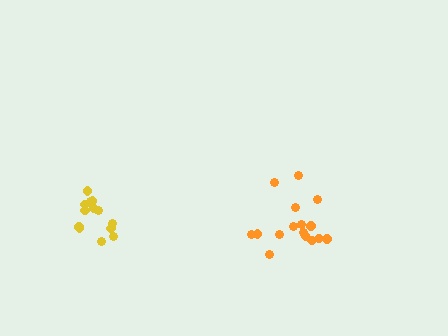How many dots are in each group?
Group 1: 13 dots, Group 2: 16 dots (29 total).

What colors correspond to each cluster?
The clusters are colored: yellow, orange.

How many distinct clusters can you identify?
There are 2 distinct clusters.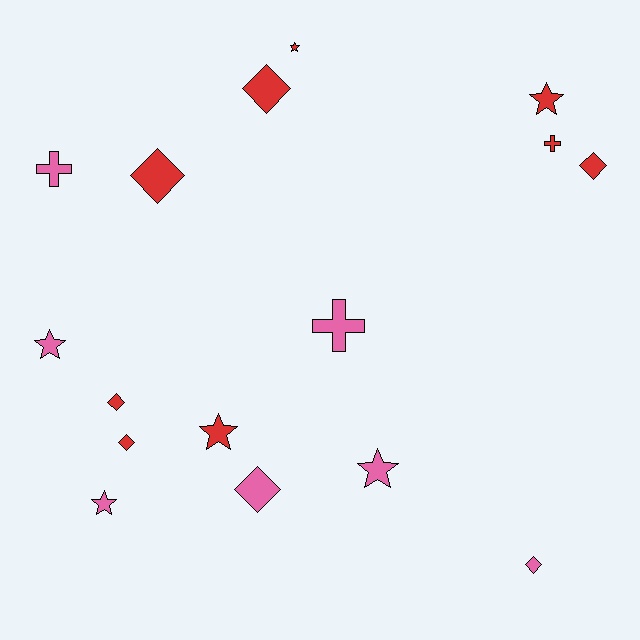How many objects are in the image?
There are 16 objects.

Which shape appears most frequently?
Diamond, with 7 objects.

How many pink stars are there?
There are 3 pink stars.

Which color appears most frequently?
Red, with 9 objects.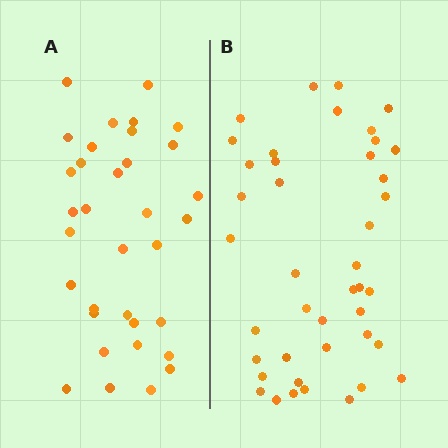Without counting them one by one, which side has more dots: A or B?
Region B (the right region) has more dots.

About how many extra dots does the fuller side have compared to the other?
Region B has roughly 8 or so more dots than region A.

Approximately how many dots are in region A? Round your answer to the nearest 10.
About 30 dots. (The exact count is 34, which rounds to 30.)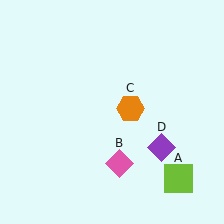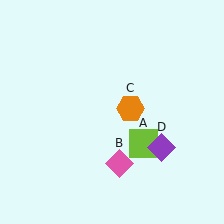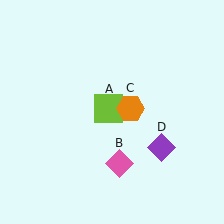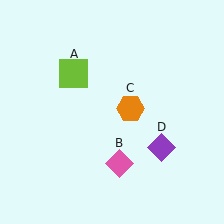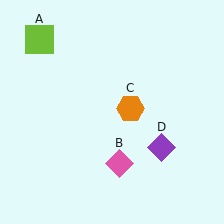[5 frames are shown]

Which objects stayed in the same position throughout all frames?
Pink diamond (object B) and orange hexagon (object C) and purple diamond (object D) remained stationary.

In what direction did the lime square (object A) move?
The lime square (object A) moved up and to the left.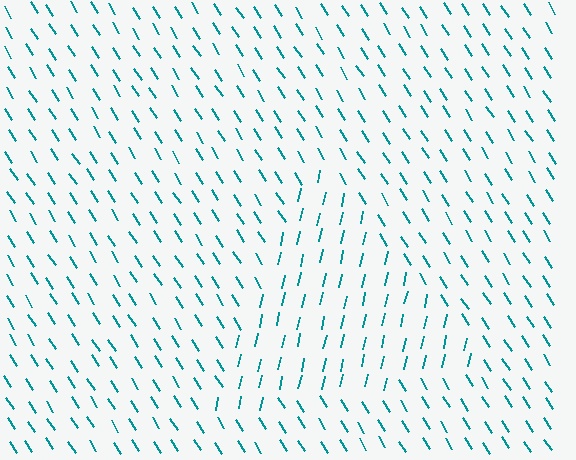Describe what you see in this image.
The image is filled with small teal line segments. A triangle region in the image has lines oriented differently from the surrounding lines, creating a visible texture boundary.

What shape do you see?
I see a triangle.